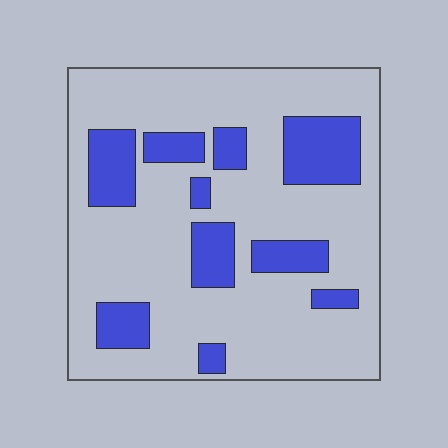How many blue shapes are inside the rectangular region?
10.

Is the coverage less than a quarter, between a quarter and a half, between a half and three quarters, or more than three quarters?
Less than a quarter.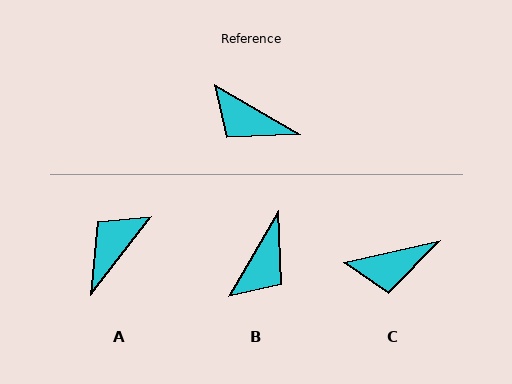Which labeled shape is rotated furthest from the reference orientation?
A, about 98 degrees away.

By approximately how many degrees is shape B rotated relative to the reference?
Approximately 90 degrees counter-clockwise.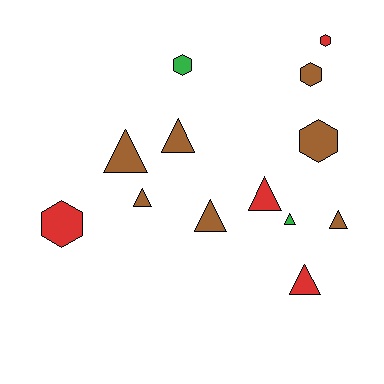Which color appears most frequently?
Brown, with 7 objects.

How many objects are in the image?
There are 13 objects.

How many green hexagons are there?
There is 1 green hexagon.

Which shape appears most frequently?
Triangle, with 8 objects.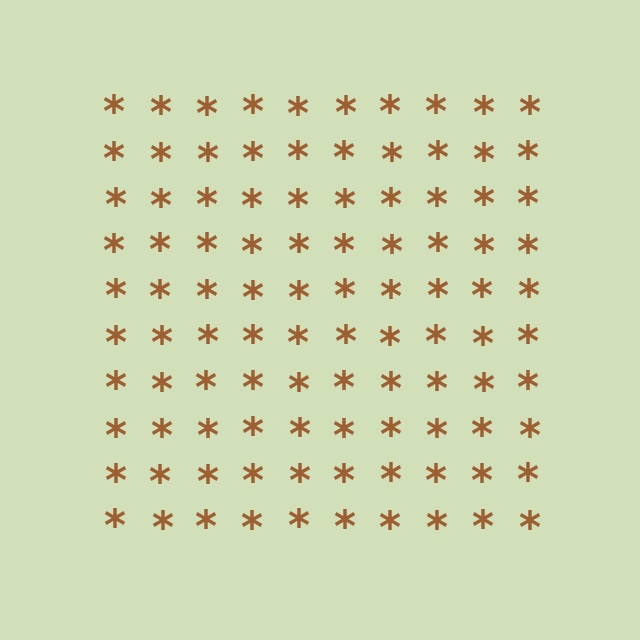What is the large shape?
The large shape is a square.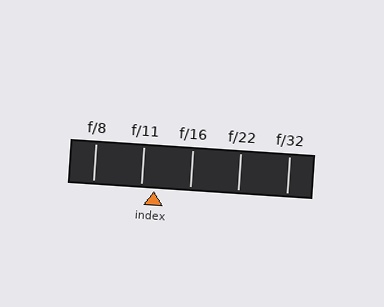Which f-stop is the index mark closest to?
The index mark is closest to f/11.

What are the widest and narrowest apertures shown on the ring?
The widest aperture shown is f/8 and the narrowest is f/32.